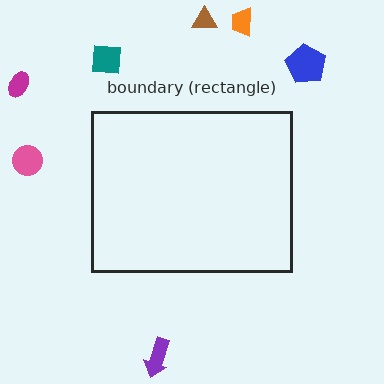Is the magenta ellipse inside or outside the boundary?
Outside.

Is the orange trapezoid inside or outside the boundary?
Outside.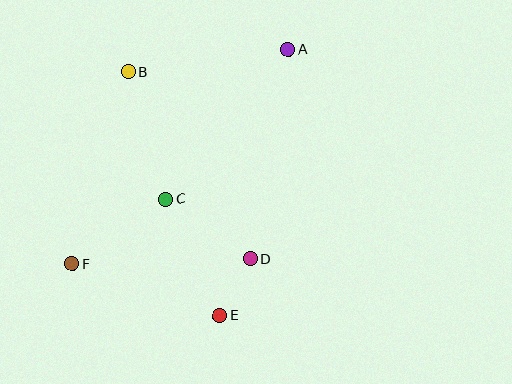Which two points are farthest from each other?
Points A and F are farthest from each other.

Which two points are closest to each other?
Points D and E are closest to each other.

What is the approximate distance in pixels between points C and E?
The distance between C and E is approximately 128 pixels.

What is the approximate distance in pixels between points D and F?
The distance between D and F is approximately 179 pixels.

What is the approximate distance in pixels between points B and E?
The distance between B and E is approximately 260 pixels.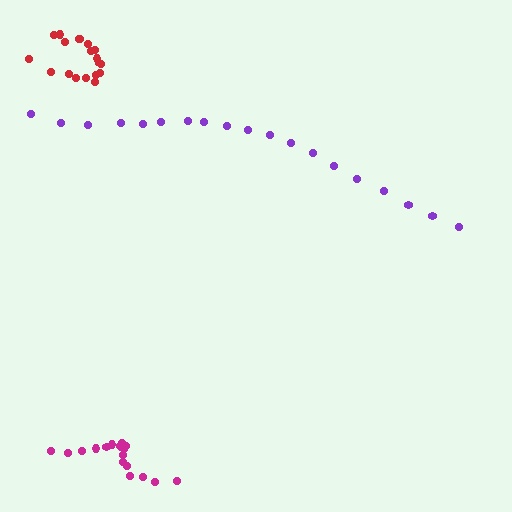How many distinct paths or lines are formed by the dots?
There are 3 distinct paths.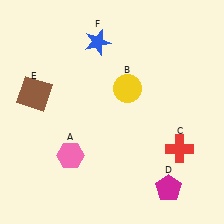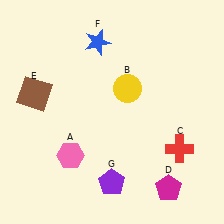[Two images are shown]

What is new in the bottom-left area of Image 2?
A purple pentagon (G) was added in the bottom-left area of Image 2.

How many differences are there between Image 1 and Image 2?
There is 1 difference between the two images.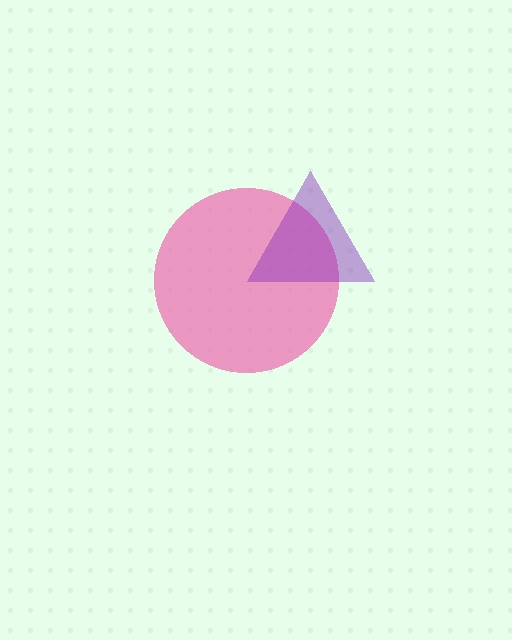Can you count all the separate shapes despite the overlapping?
Yes, there are 2 separate shapes.